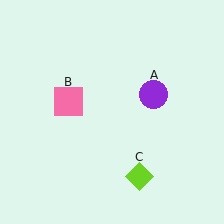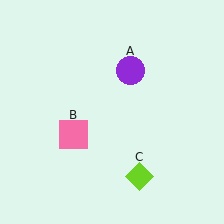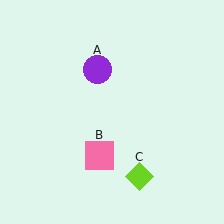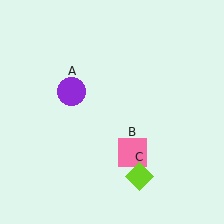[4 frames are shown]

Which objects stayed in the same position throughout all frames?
Lime diamond (object C) remained stationary.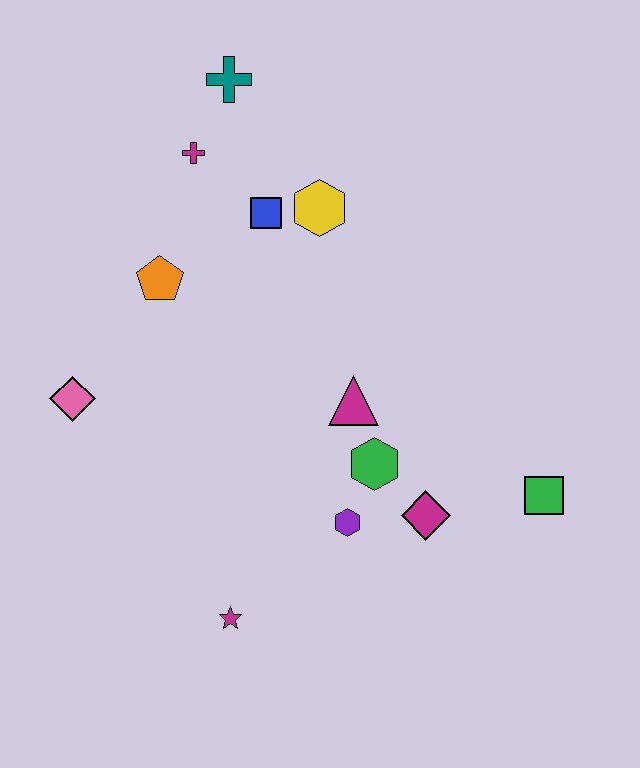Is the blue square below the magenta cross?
Yes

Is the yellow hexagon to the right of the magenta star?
Yes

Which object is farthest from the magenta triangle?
The teal cross is farthest from the magenta triangle.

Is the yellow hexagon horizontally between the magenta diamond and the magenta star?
Yes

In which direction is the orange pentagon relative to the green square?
The orange pentagon is to the left of the green square.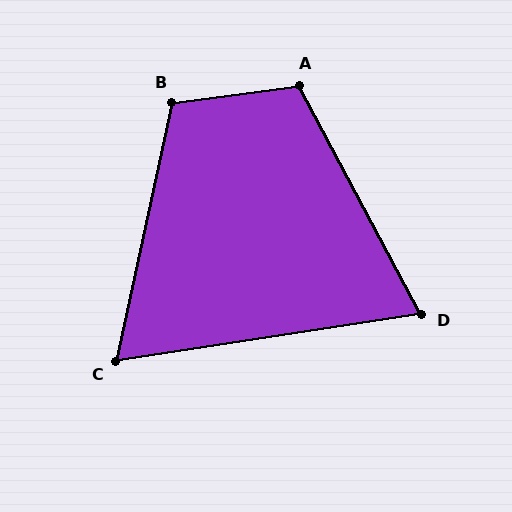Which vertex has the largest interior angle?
A, at approximately 111 degrees.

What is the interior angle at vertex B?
Approximately 109 degrees (obtuse).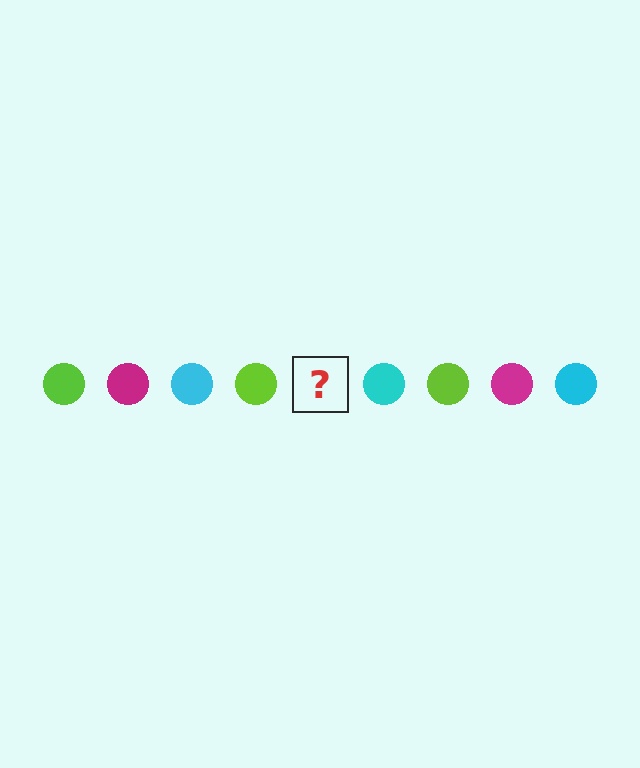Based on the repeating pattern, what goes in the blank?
The blank should be a magenta circle.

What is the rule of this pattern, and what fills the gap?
The rule is that the pattern cycles through lime, magenta, cyan circles. The gap should be filled with a magenta circle.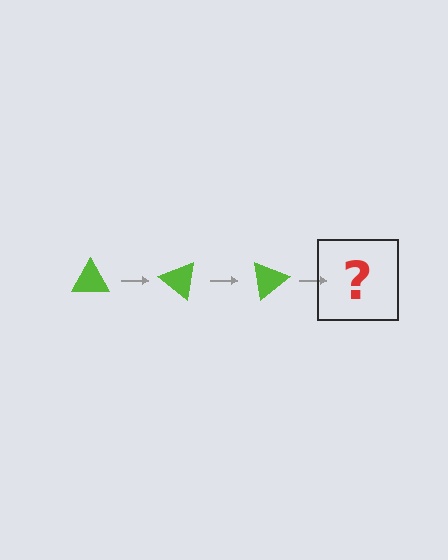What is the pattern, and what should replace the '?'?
The pattern is that the triangle rotates 40 degrees each step. The '?' should be a lime triangle rotated 120 degrees.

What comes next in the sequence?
The next element should be a lime triangle rotated 120 degrees.